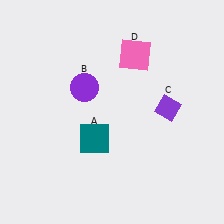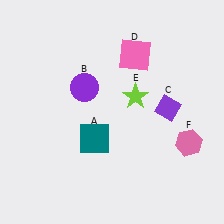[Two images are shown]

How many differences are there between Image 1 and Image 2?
There are 2 differences between the two images.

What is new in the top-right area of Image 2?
A lime star (E) was added in the top-right area of Image 2.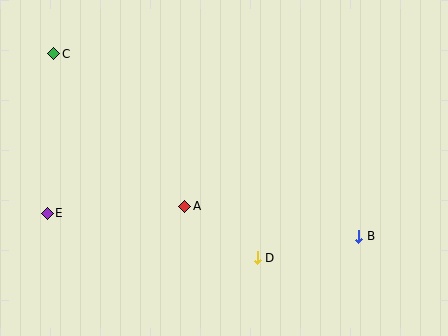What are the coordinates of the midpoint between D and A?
The midpoint between D and A is at (221, 232).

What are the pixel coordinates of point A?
Point A is at (185, 206).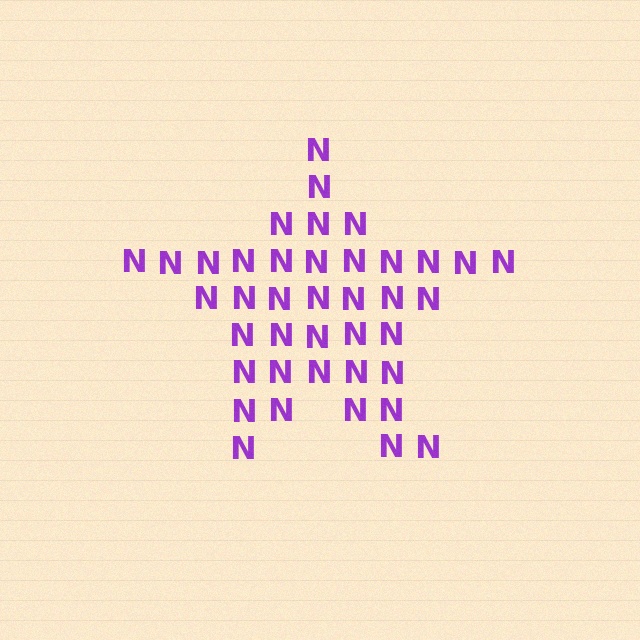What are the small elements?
The small elements are letter N's.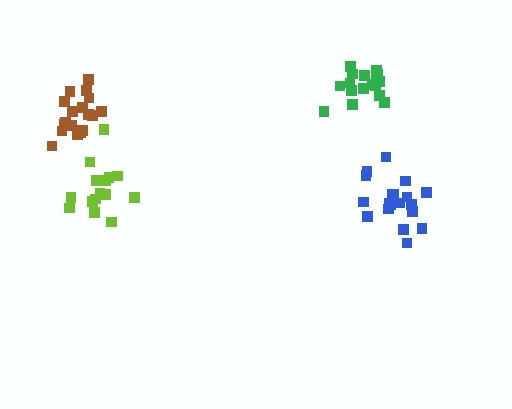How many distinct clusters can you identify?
There are 4 distinct clusters.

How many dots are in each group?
Group 1: 18 dots, Group 2: 19 dots, Group 3: 19 dots, Group 4: 15 dots (71 total).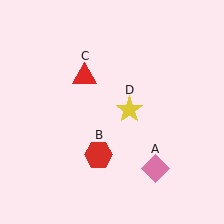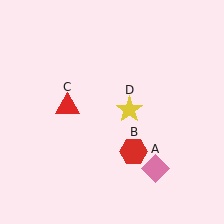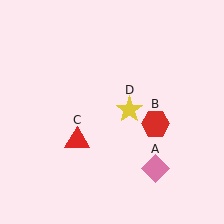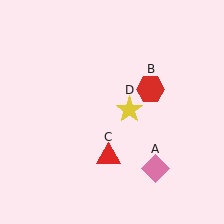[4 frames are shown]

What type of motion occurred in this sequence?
The red hexagon (object B), red triangle (object C) rotated counterclockwise around the center of the scene.